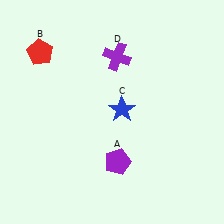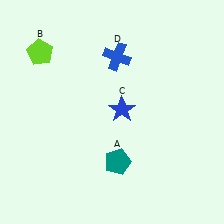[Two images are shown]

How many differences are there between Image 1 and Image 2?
There are 3 differences between the two images.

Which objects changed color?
A changed from purple to teal. B changed from red to lime. D changed from purple to blue.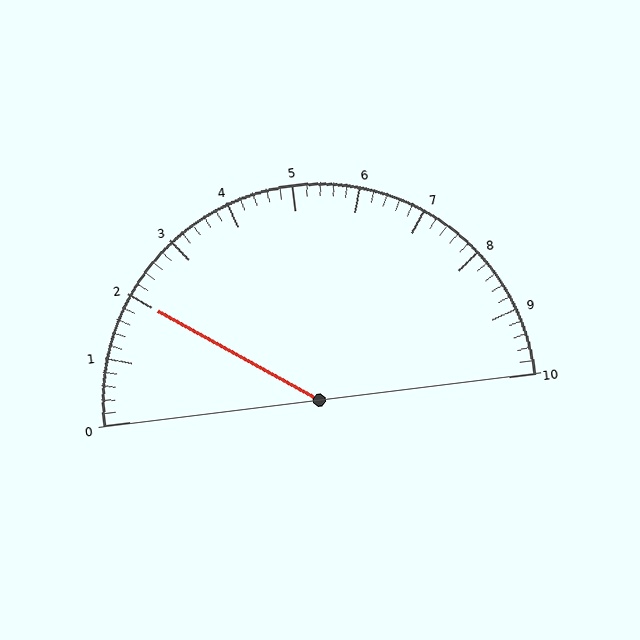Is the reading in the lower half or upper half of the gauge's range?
The reading is in the lower half of the range (0 to 10).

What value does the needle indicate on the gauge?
The needle indicates approximately 2.0.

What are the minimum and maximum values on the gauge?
The gauge ranges from 0 to 10.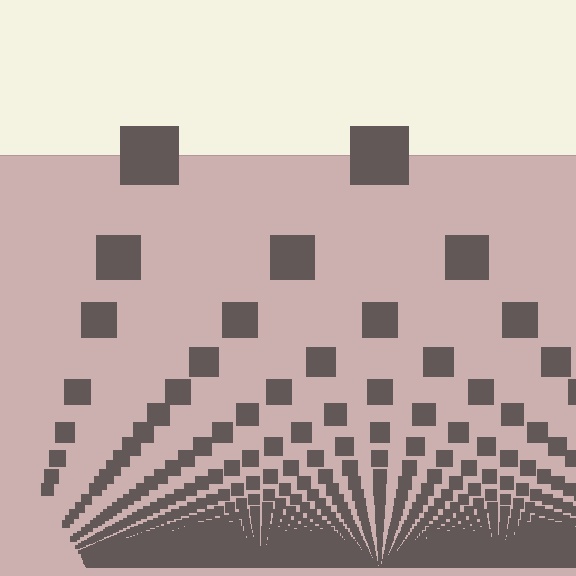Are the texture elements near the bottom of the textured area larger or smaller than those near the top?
Smaller. The gradient is inverted — elements near the bottom are smaller and denser.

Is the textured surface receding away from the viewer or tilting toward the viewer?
The surface appears to tilt toward the viewer. Texture elements get larger and sparser toward the top.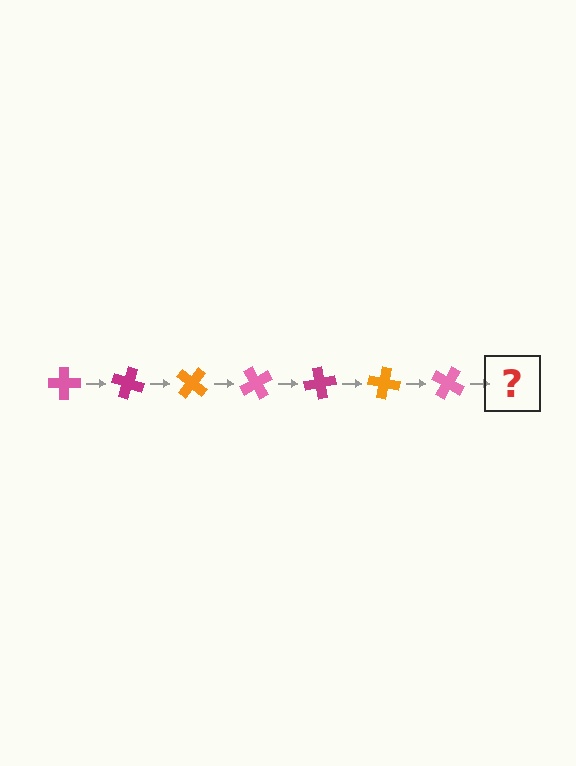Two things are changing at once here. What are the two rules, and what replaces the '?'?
The two rules are that it rotates 20 degrees each step and the color cycles through pink, magenta, and orange. The '?' should be a magenta cross, rotated 140 degrees from the start.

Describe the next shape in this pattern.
It should be a magenta cross, rotated 140 degrees from the start.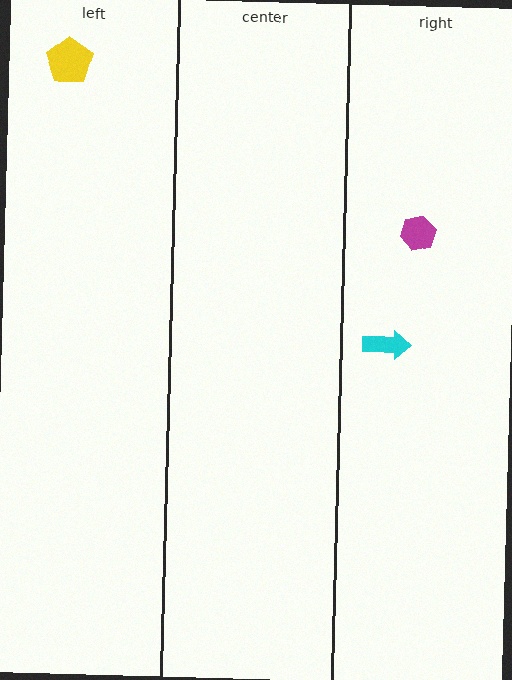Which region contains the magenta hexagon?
The right region.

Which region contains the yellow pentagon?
The left region.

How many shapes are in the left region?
1.